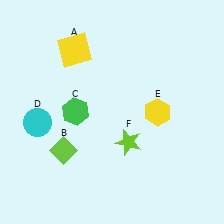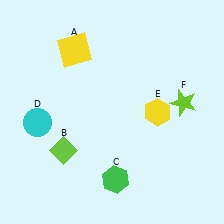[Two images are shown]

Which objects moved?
The objects that moved are: the green hexagon (C), the lime star (F).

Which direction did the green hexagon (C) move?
The green hexagon (C) moved down.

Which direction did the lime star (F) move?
The lime star (F) moved right.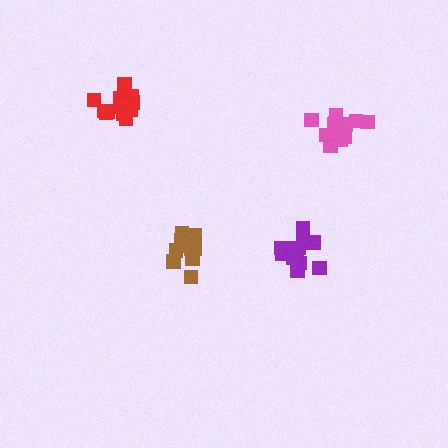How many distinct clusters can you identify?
There are 4 distinct clusters.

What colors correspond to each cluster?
The clusters are colored: purple, brown, pink, red.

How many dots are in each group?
Group 1: 17 dots, Group 2: 12 dots, Group 3: 16 dots, Group 4: 16 dots (61 total).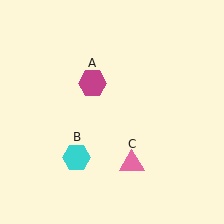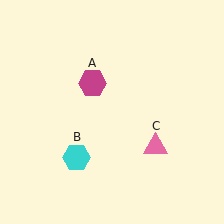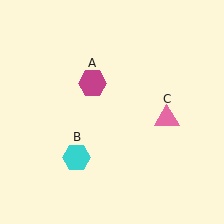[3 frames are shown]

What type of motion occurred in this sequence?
The pink triangle (object C) rotated counterclockwise around the center of the scene.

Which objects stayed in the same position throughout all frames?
Magenta hexagon (object A) and cyan hexagon (object B) remained stationary.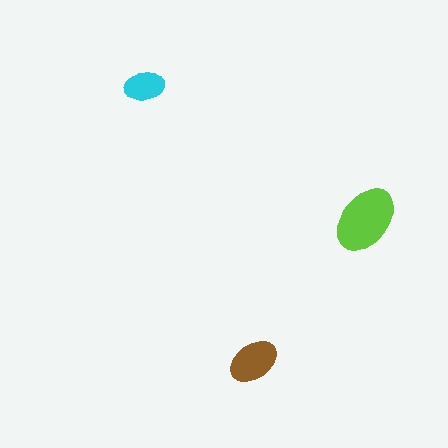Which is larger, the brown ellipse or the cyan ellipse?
The brown one.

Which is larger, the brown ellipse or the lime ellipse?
The lime one.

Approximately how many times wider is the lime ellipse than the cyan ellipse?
About 1.5 times wider.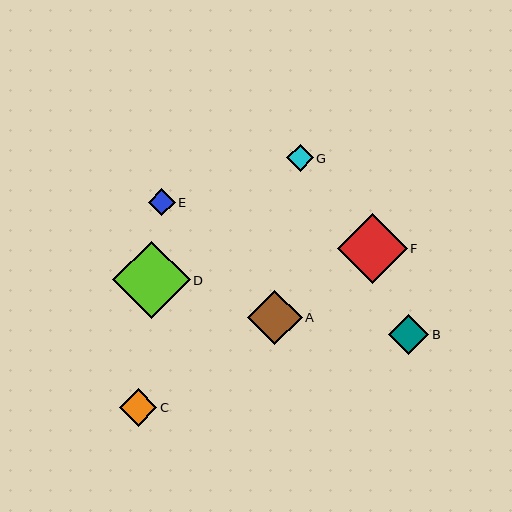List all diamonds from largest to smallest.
From largest to smallest: D, F, A, B, C, E, G.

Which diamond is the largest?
Diamond D is the largest with a size of approximately 78 pixels.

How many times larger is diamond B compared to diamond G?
Diamond B is approximately 1.5 times the size of diamond G.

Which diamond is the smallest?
Diamond G is the smallest with a size of approximately 26 pixels.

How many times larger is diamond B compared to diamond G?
Diamond B is approximately 1.5 times the size of diamond G.